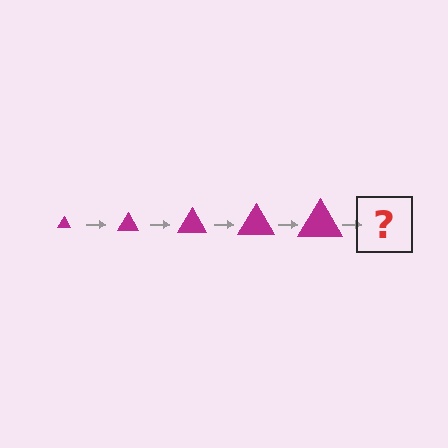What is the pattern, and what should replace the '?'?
The pattern is that the triangle gets progressively larger each step. The '?' should be a magenta triangle, larger than the previous one.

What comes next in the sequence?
The next element should be a magenta triangle, larger than the previous one.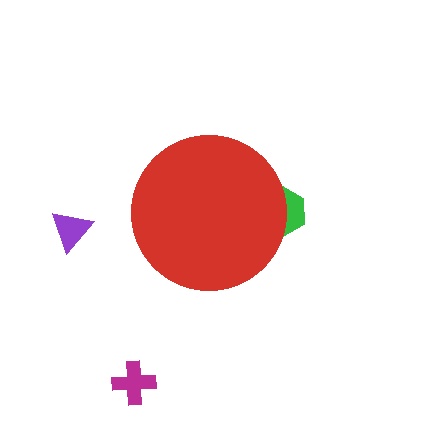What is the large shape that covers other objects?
A red circle.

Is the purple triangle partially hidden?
No, the purple triangle is fully visible.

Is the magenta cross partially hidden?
No, the magenta cross is fully visible.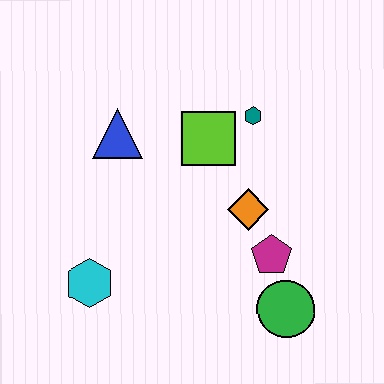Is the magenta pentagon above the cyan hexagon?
Yes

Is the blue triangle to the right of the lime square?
No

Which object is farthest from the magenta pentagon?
The blue triangle is farthest from the magenta pentagon.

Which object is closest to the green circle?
The magenta pentagon is closest to the green circle.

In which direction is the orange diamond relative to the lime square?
The orange diamond is below the lime square.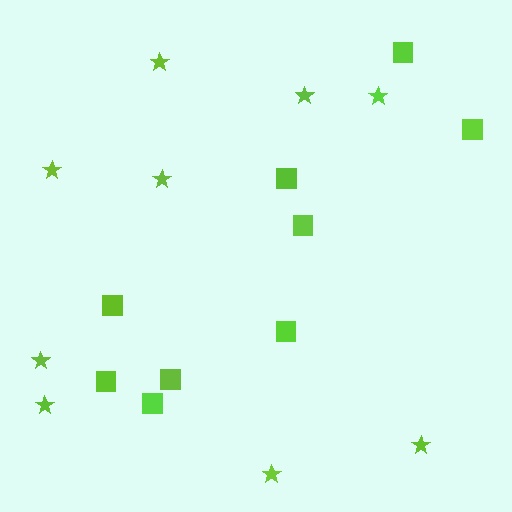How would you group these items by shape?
There are 2 groups: one group of squares (9) and one group of stars (9).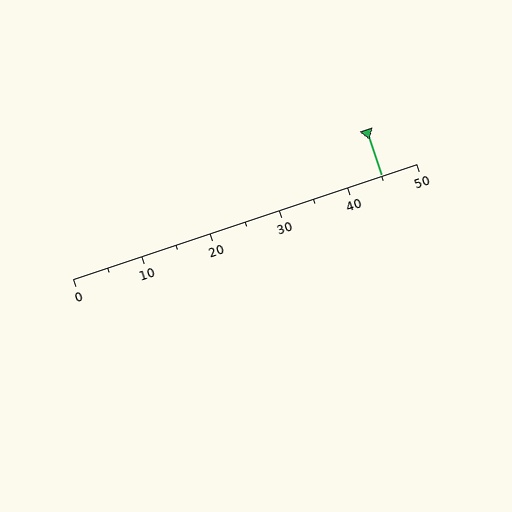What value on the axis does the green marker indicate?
The marker indicates approximately 45.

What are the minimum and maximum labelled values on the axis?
The axis runs from 0 to 50.